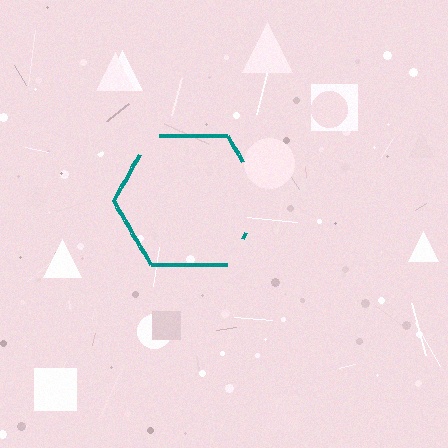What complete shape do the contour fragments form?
The contour fragments form a hexagon.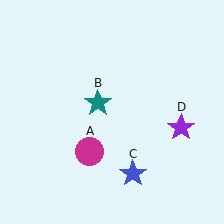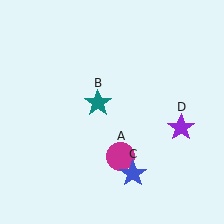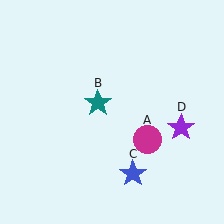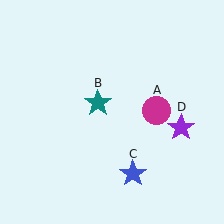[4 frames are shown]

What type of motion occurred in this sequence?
The magenta circle (object A) rotated counterclockwise around the center of the scene.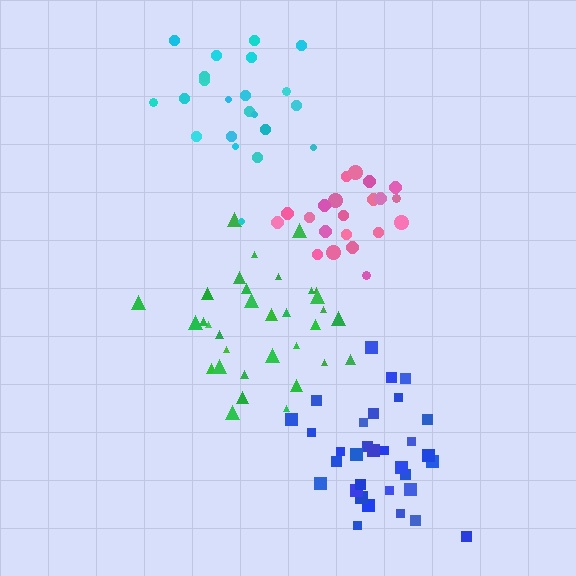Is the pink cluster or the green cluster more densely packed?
Green.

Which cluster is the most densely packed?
Blue.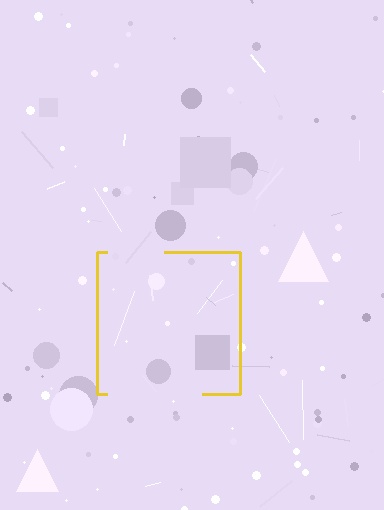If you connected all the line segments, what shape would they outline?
They would outline a square.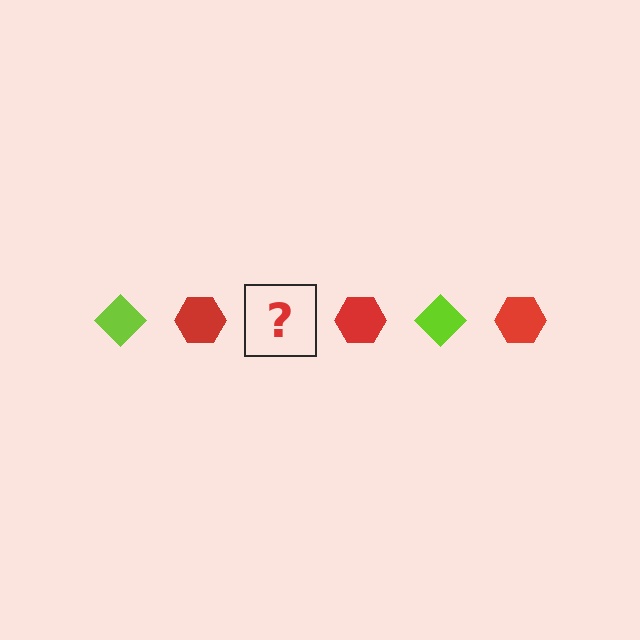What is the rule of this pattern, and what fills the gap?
The rule is that the pattern alternates between lime diamond and red hexagon. The gap should be filled with a lime diamond.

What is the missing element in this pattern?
The missing element is a lime diamond.